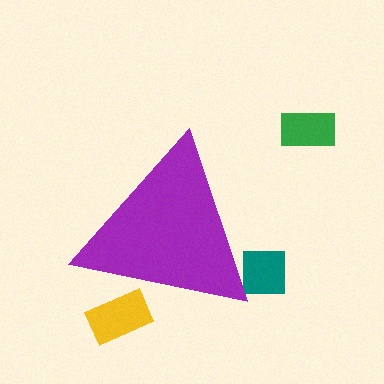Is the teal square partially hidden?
Yes, the teal square is partially hidden behind the purple triangle.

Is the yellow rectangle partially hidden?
Yes, the yellow rectangle is partially hidden behind the purple triangle.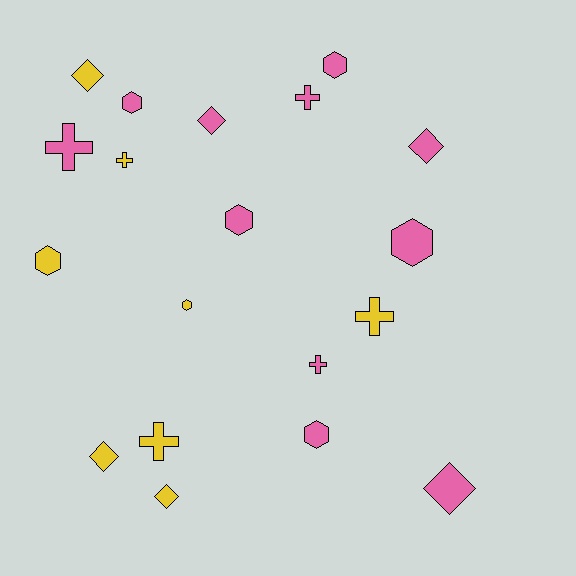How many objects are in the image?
There are 19 objects.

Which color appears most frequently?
Pink, with 11 objects.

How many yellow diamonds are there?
There are 3 yellow diamonds.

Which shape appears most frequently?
Hexagon, with 7 objects.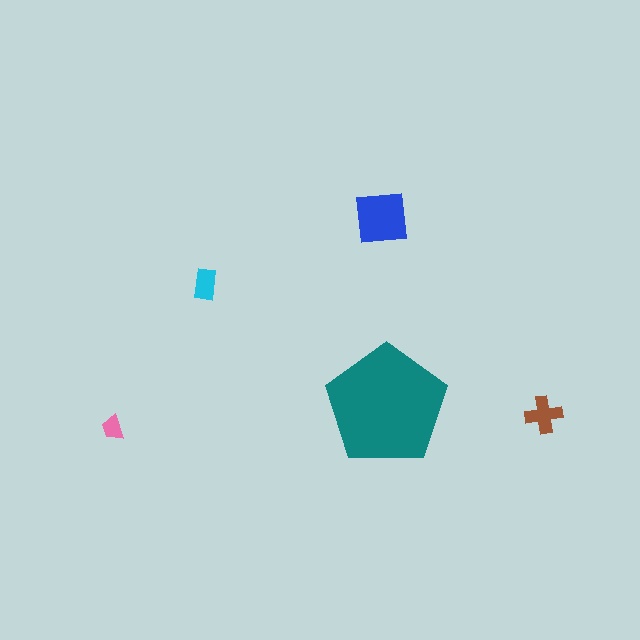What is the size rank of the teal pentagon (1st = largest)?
1st.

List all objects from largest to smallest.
The teal pentagon, the blue square, the brown cross, the cyan rectangle, the pink trapezoid.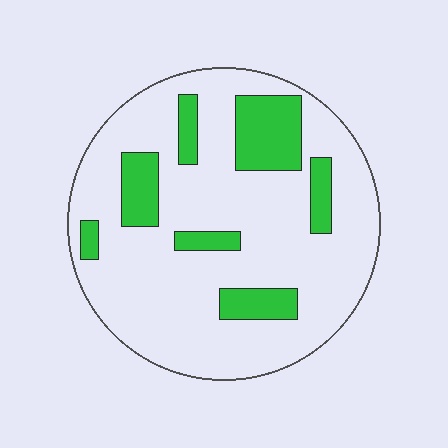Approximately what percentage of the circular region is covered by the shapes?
Approximately 20%.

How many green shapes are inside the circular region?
7.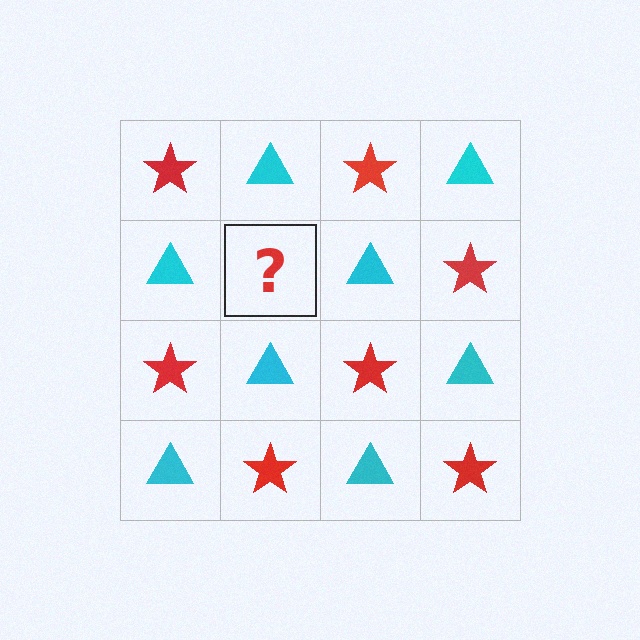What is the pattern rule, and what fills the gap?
The rule is that it alternates red star and cyan triangle in a checkerboard pattern. The gap should be filled with a red star.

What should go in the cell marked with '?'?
The missing cell should contain a red star.